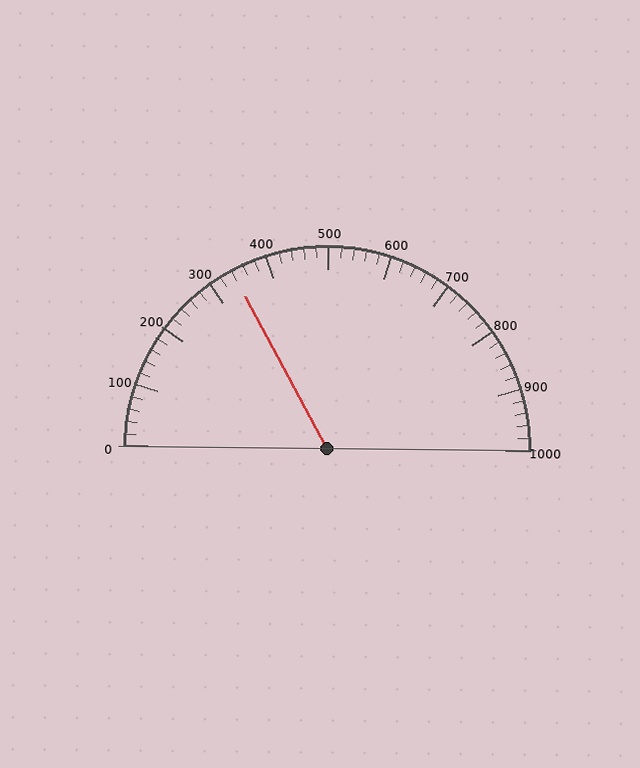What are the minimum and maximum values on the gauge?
The gauge ranges from 0 to 1000.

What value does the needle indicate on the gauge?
The needle indicates approximately 340.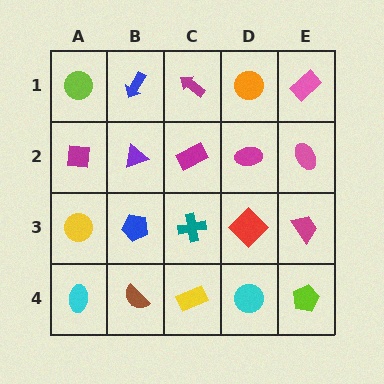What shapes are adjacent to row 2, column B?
A blue arrow (row 1, column B), a blue pentagon (row 3, column B), a magenta square (row 2, column A), a magenta rectangle (row 2, column C).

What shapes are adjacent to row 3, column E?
A pink ellipse (row 2, column E), a lime pentagon (row 4, column E), a red diamond (row 3, column D).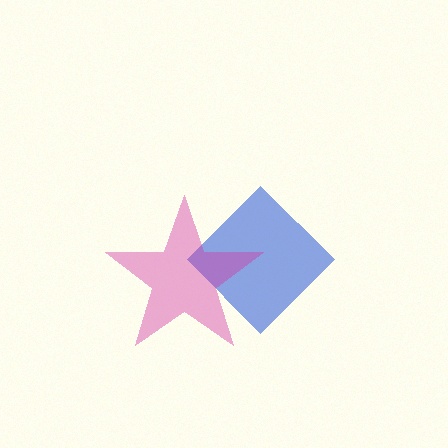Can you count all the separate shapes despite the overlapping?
Yes, there are 2 separate shapes.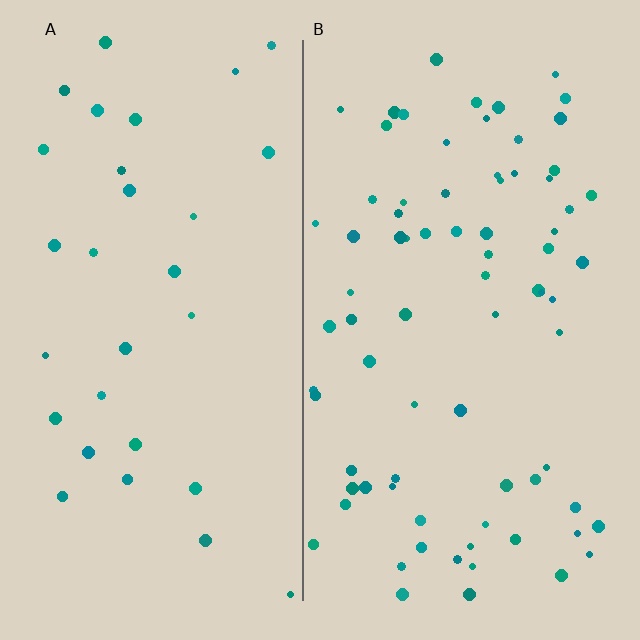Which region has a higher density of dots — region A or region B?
B (the right).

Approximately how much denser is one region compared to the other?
Approximately 2.5× — region B over region A.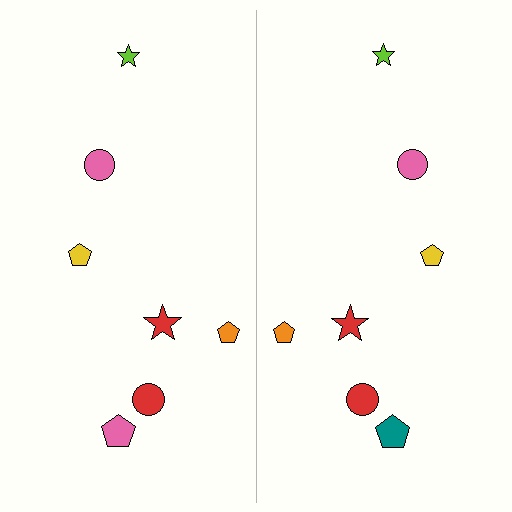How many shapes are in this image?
There are 14 shapes in this image.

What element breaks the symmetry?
The teal pentagon on the right side breaks the symmetry — its mirror counterpart is pink.